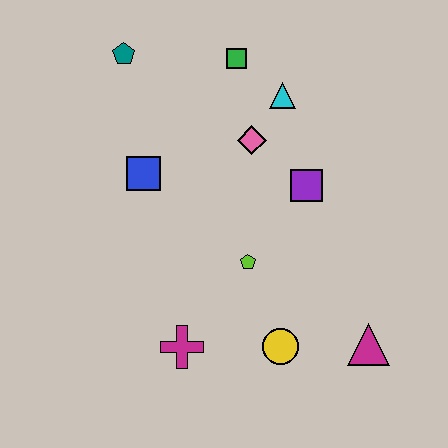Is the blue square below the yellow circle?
No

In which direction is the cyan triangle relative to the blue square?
The cyan triangle is to the right of the blue square.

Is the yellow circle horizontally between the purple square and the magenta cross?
Yes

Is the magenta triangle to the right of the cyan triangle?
Yes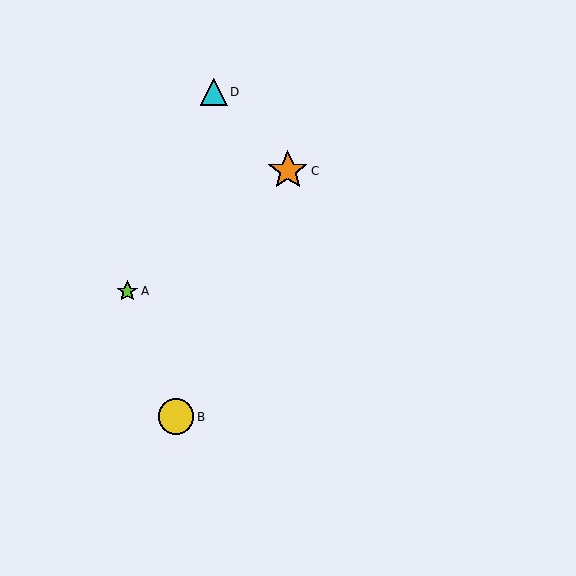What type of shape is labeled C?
Shape C is an orange star.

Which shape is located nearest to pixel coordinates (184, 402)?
The yellow circle (labeled B) at (176, 417) is nearest to that location.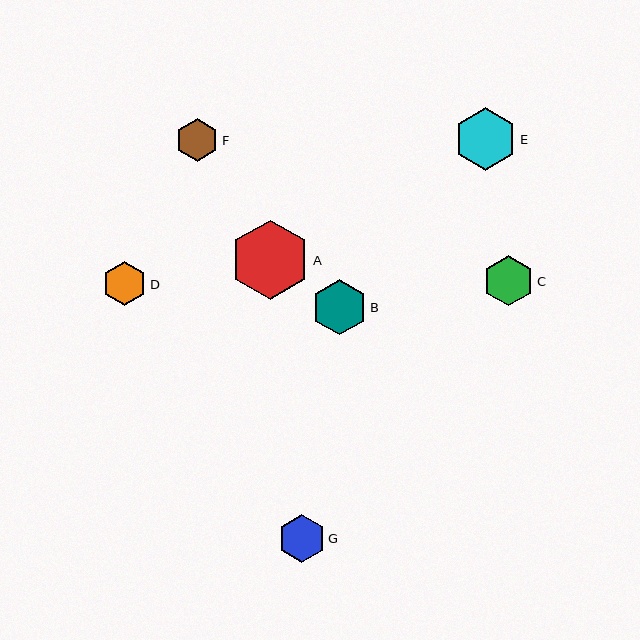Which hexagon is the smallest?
Hexagon F is the smallest with a size of approximately 43 pixels.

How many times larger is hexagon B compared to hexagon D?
Hexagon B is approximately 1.3 times the size of hexagon D.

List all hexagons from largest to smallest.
From largest to smallest: A, E, B, C, G, D, F.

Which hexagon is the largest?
Hexagon A is the largest with a size of approximately 79 pixels.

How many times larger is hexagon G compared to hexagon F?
Hexagon G is approximately 1.1 times the size of hexagon F.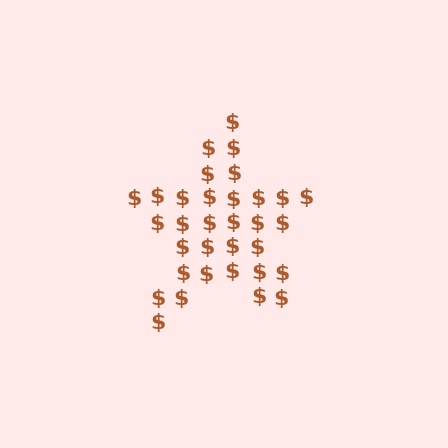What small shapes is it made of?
It is made of small dollar signs.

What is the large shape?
The large shape is a star.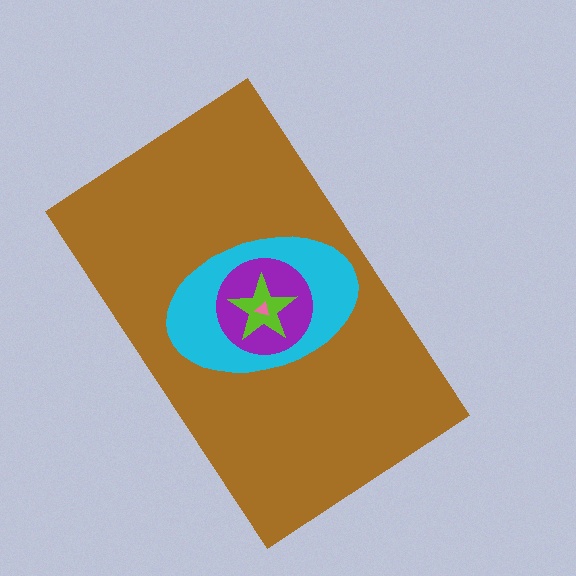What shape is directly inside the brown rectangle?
The cyan ellipse.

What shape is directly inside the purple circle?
The lime star.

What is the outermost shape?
The brown rectangle.